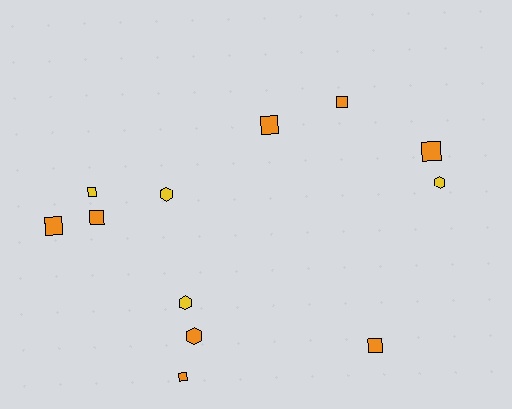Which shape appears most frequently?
Square, with 8 objects.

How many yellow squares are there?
There is 1 yellow square.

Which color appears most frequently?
Orange, with 8 objects.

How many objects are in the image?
There are 12 objects.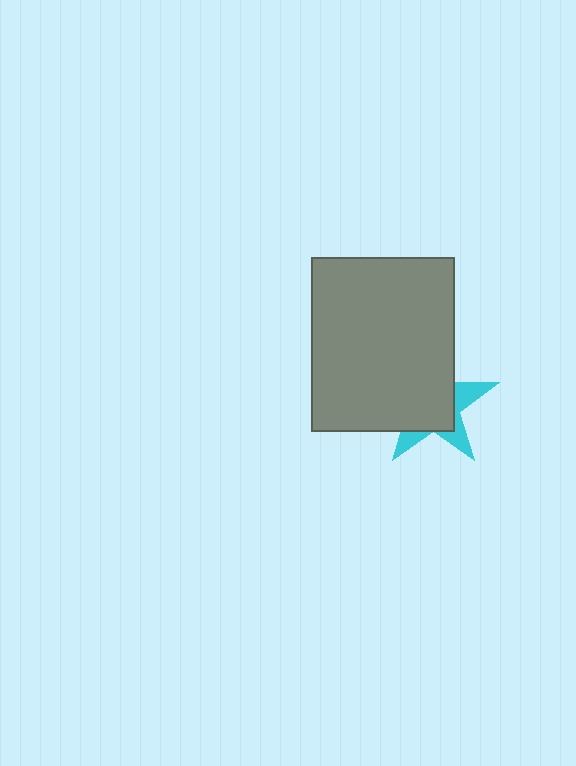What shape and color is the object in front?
The object in front is a gray rectangle.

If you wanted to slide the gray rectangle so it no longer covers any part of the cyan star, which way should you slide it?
Slide it toward the upper-left — that is the most direct way to separate the two shapes.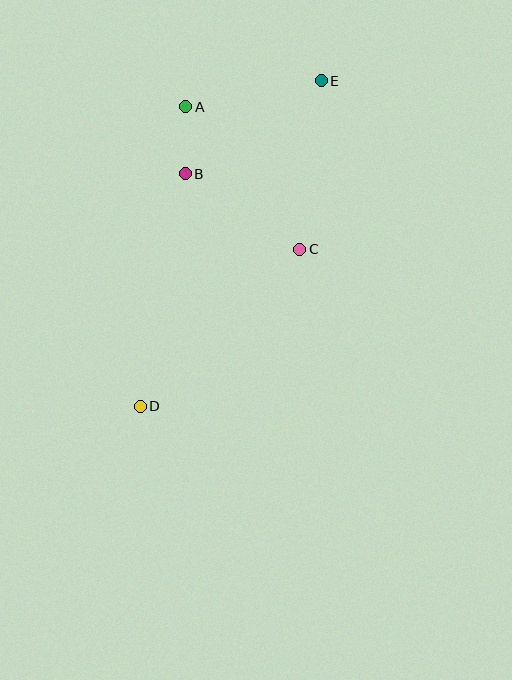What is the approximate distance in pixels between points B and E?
The distance between B and E is approximately 165 pixels.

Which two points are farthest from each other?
Points D and E are farthest from each other.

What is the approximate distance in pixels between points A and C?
The distance between A and C is approximately 182 pixels.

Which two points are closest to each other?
Points A and B are closest to each other.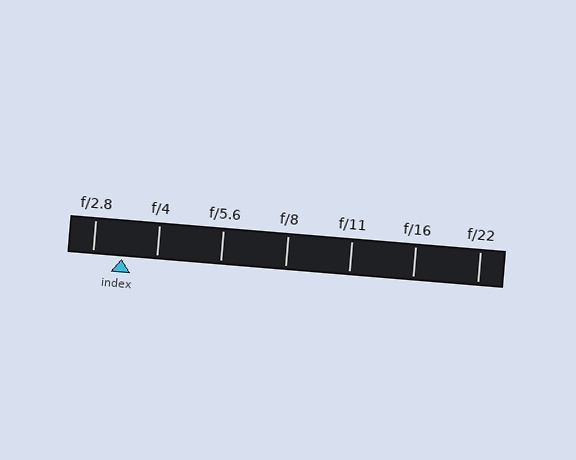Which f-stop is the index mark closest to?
The index mark is closest to f/2.8.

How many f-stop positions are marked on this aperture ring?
There are 7 f-stop positions marked.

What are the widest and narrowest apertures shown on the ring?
The widest aperture shown is f/2.8 and the narrowest is f/22.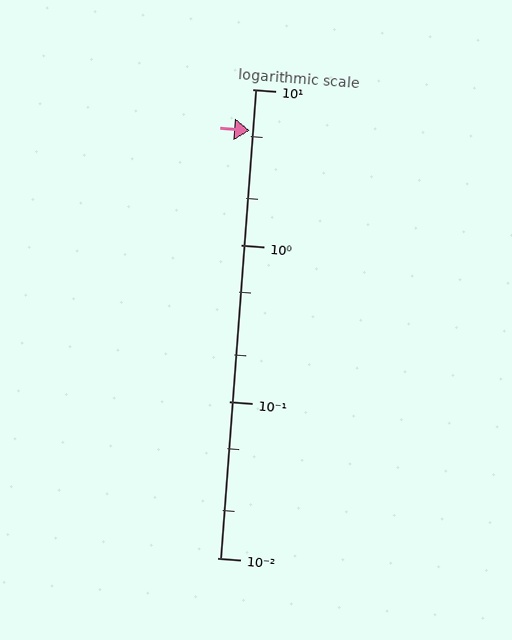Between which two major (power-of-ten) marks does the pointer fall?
The pointer is between 1 and 10.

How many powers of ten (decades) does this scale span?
The scale spans 3 decades, from 0.01 to 10.